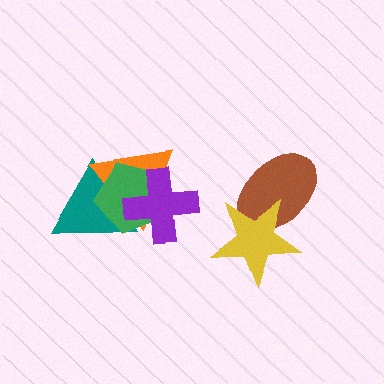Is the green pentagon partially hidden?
Yes, it is partially covered by another shape.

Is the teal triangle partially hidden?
Yes, it is partially covered by another shape.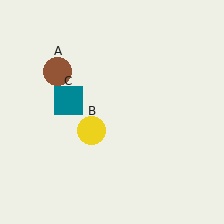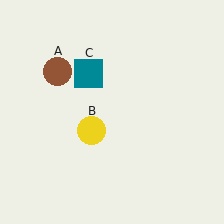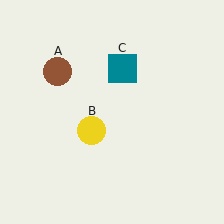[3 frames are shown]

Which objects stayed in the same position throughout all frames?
Brown circle (object A) and yellow circle (object B) remained stationary.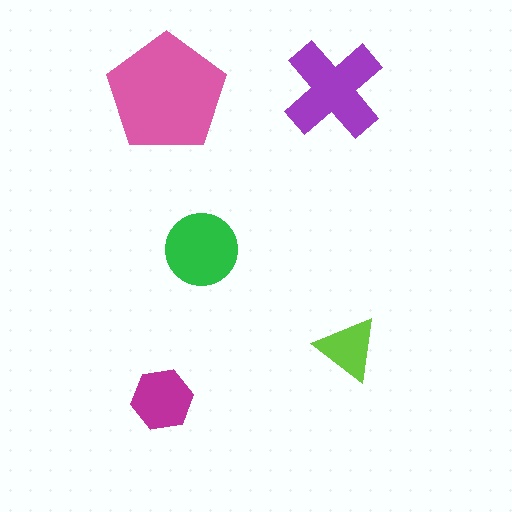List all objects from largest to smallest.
The pink pentagon, the purple cross, the green circle, the magenta hexagon, the lime triangle.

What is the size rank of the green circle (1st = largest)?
3rd.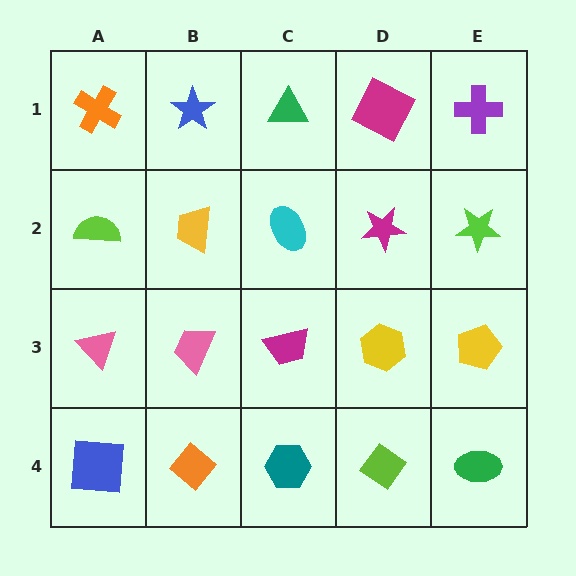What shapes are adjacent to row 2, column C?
A green triangle (row 1, column C), a magenta trapezoid (row 3, column C), a yellow trapezoid (row 2, column B), a magenta star (row 2, column D).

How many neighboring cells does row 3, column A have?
3.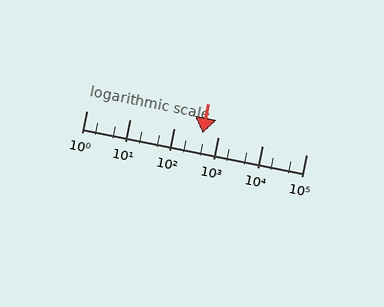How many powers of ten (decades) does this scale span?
The scale spans 5 decades, from 1 to 100000.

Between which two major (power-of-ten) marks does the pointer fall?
The pointer is between 100 and 1000.